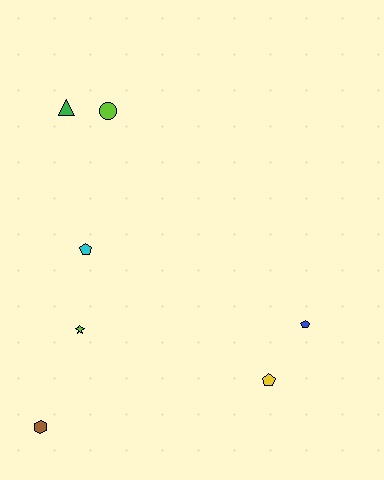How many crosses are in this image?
There are no crosses.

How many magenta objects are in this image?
There are no magenta objects.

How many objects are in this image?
There are 7 objects.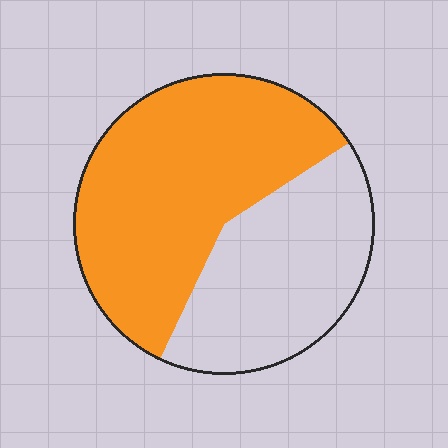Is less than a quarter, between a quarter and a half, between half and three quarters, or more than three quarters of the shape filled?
Between half and three quarters.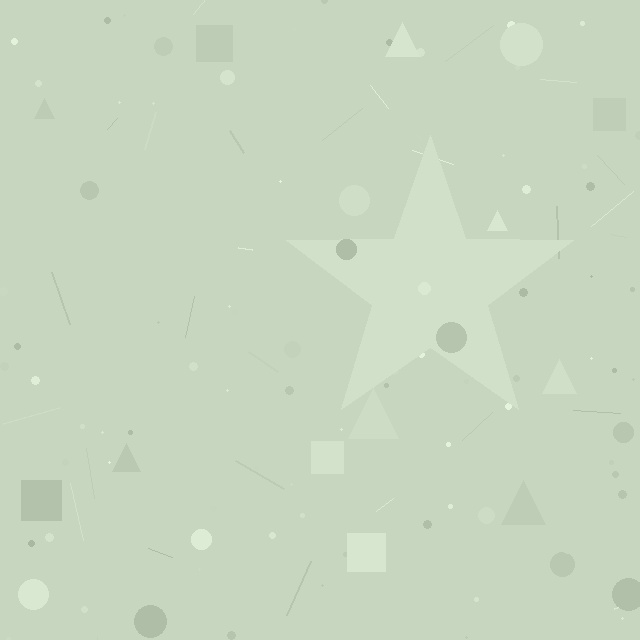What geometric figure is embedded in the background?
A star is embedded in the background.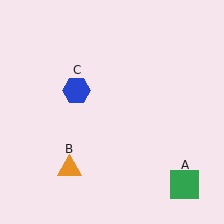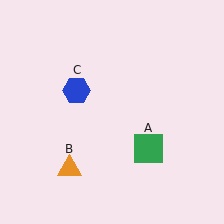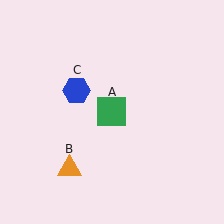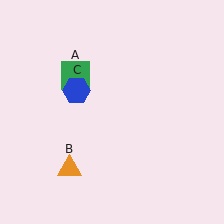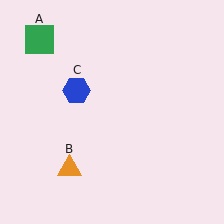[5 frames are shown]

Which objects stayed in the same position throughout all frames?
Orange triangle (object B) and blue hexagon (object C) remained stationary.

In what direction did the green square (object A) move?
The green square (object A) moved up and to the left.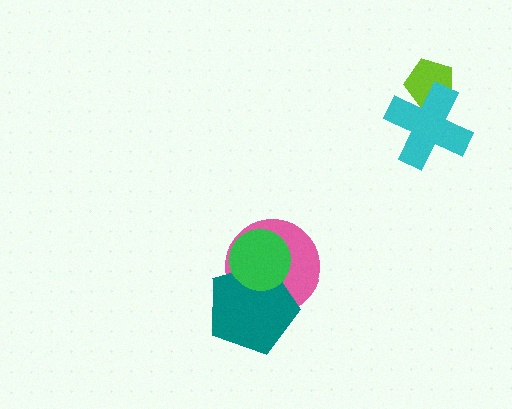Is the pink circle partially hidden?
Yes, it is partially covered by another shape.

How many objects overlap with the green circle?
2 objects overlap with the green circle.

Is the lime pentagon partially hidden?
Yes, it is partially covered by another shape.